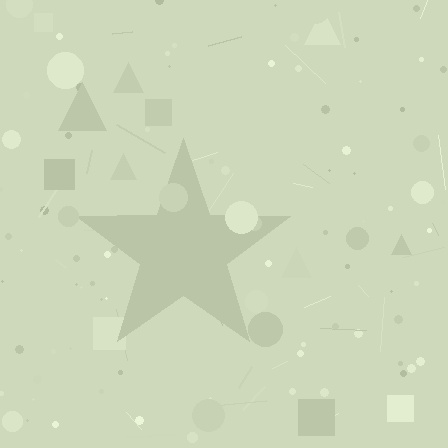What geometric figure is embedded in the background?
A star is embedded in the background.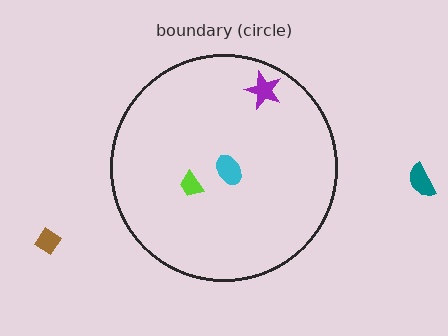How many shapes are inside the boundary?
3 inside, 2 outside.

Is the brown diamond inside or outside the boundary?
Outside.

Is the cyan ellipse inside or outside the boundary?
Inside.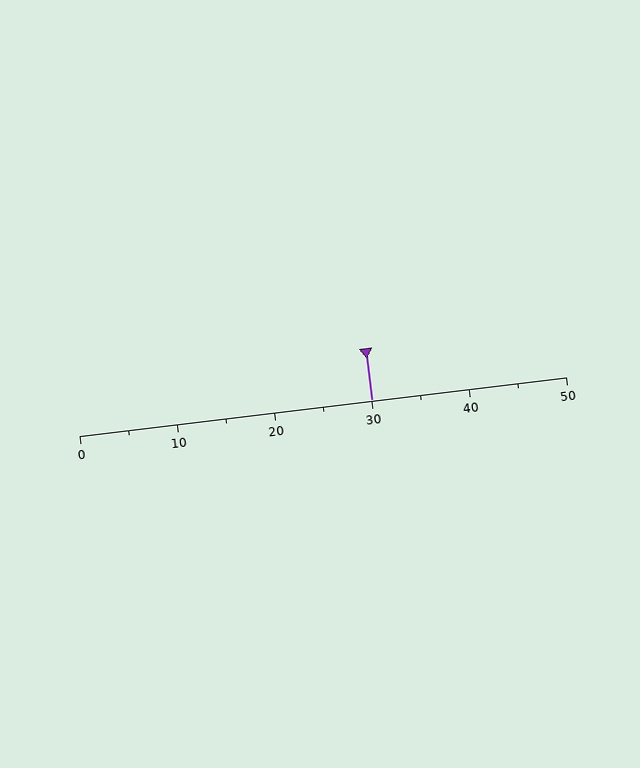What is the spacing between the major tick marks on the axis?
The major ticks are spaced 10 apart.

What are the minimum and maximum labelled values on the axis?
The axis runs from 0 to 50.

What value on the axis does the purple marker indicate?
The marker indicates approximately 30.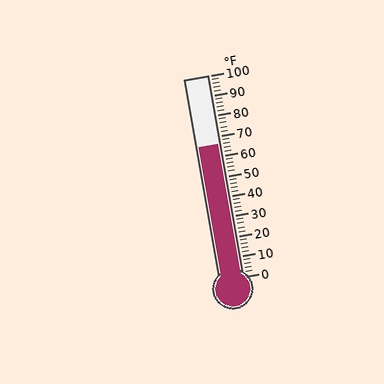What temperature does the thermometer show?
The thermometer shows approximately 66°F.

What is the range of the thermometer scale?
The thermometer scale ranges from 0°F to 100°F.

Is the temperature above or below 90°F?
The temperature is below 90°F.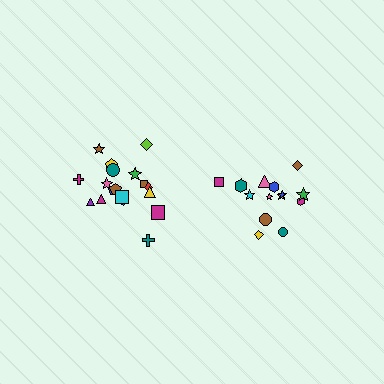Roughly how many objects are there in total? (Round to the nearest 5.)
Roughly 35 objects in total.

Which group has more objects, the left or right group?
The left group.